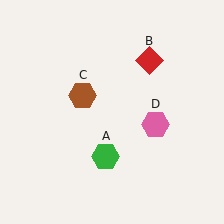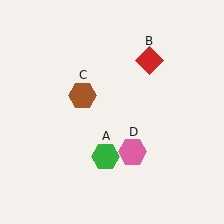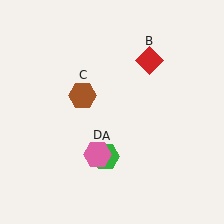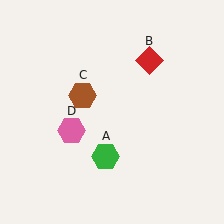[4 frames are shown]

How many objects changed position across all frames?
1 object changed position: pink hexagon (object D).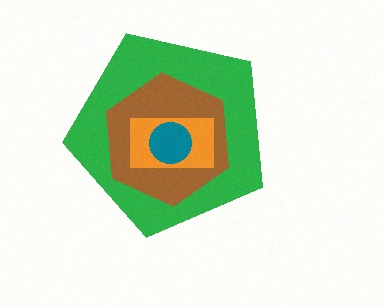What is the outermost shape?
The green pentagon.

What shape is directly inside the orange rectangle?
The teal circle.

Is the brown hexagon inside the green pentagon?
Yes.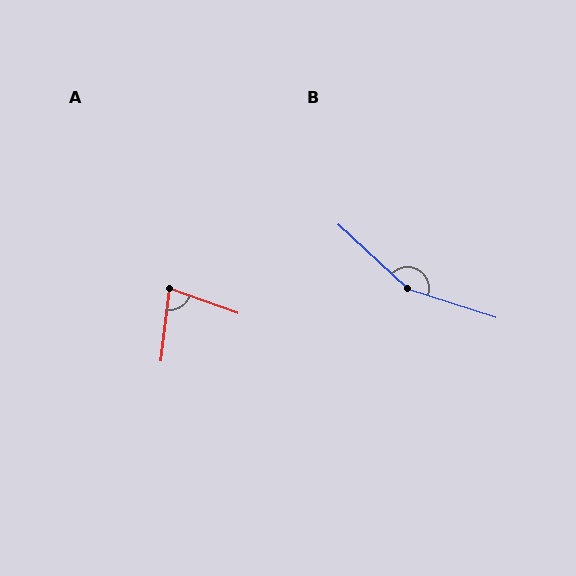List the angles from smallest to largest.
A (77°), B (155°).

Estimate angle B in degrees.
Approximately 155 degrees.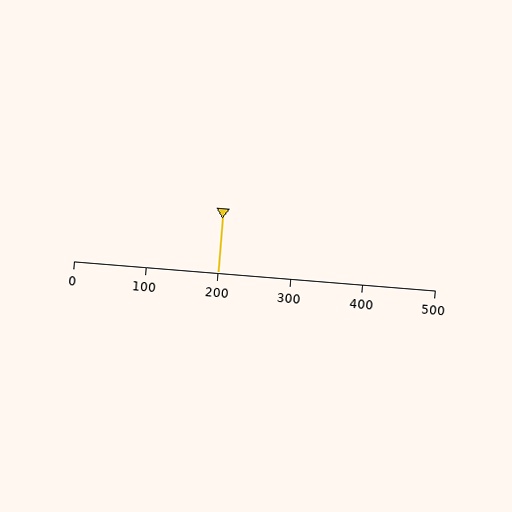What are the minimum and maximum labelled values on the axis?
The axis runs from 0 to 500.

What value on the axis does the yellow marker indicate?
The marker indicates approximately 200.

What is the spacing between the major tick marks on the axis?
The major ticks are spaced 100 apart.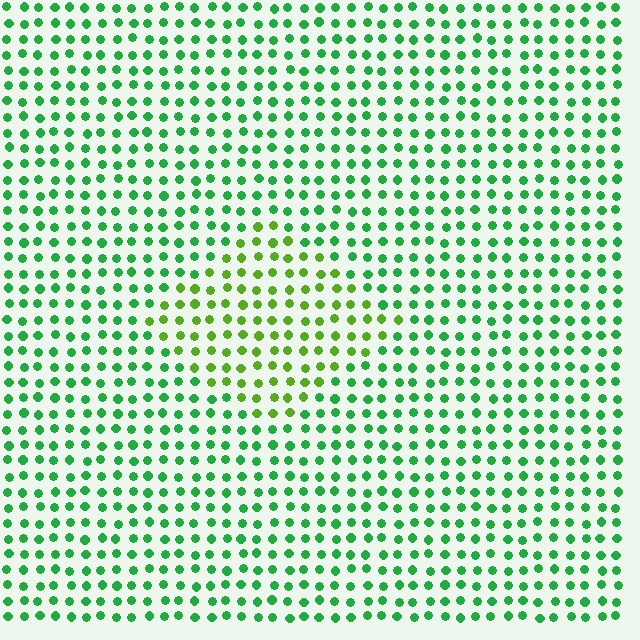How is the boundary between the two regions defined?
The boundary is defined purely by a slight shift in hue (about 37 degrees). Spacing, size, and orientation are identical on both sides.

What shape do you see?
I see a diamond.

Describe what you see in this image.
The image is filled with small green elements in a uniform arrangement. A diamond-shaped region is visible where the elements are tinted to a slightly different hue, forming a subtle color boundary.